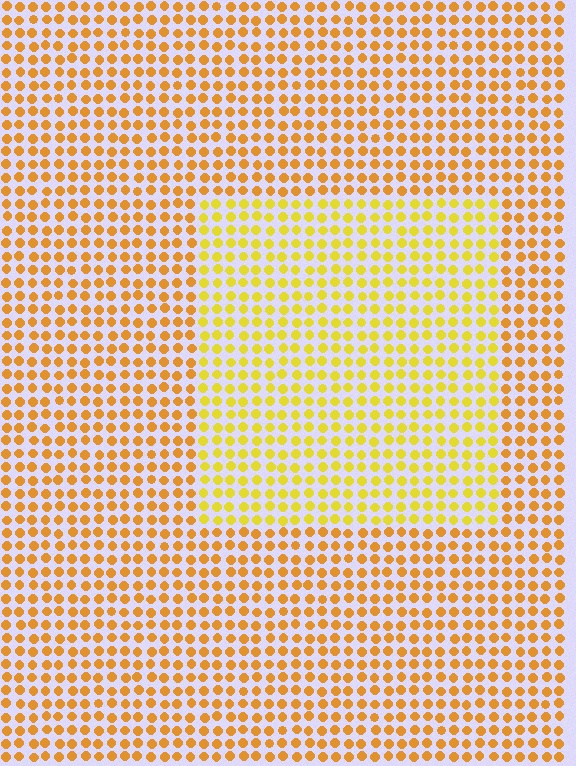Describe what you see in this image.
The image is filled with small orange elements in a uniform arrangement. A rectangle-shaped region is visible where the elements are tinted to a slightly different hue, forming a subtle color boundary.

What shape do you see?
I see a rectangle.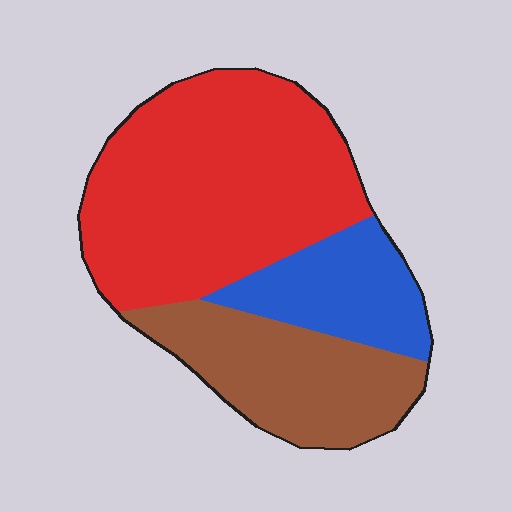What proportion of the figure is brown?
Brown covers 28% of the figure.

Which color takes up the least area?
Blue, at roughly 20%.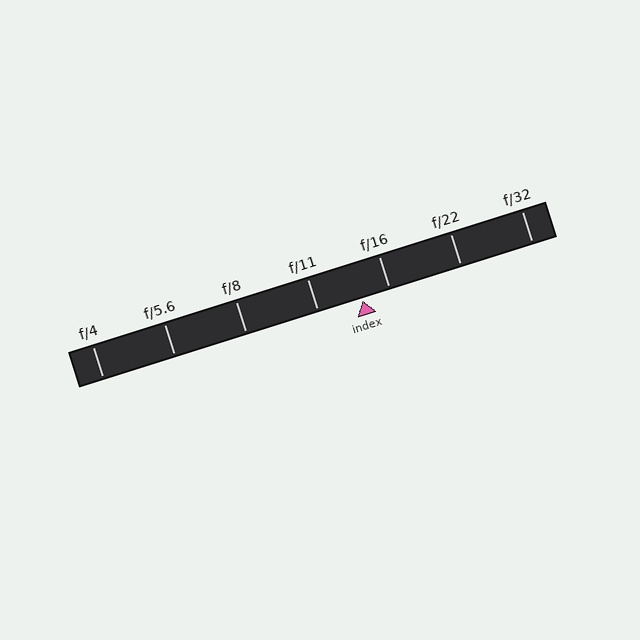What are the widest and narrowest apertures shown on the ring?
The widest aperture shown is f/4 and the narrowest is f/32.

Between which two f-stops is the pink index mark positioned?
The index mark is between f/11 and f/16.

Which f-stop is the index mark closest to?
The index mark is closest to f/16.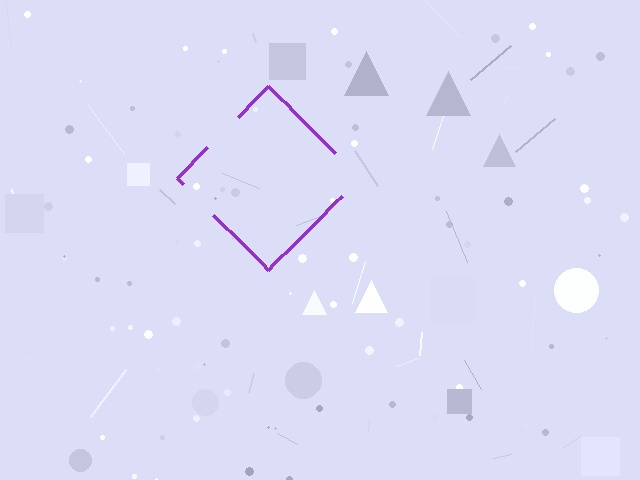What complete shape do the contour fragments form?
The contour fragments form a diamond.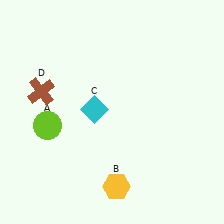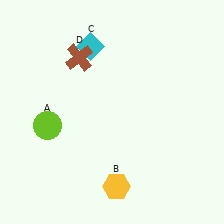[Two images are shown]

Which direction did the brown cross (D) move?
The brown cross (D) moved right.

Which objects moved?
The objects that moved are: the cyan diamond (C), the brown cross (D).